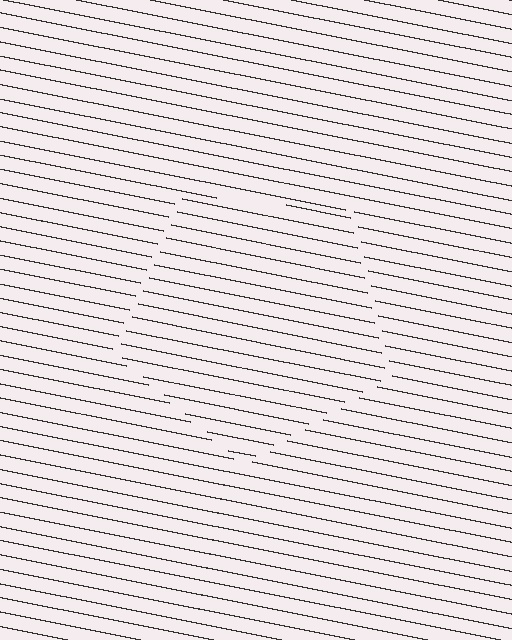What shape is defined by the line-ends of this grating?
An illusory pentagon. The interior of the shape contains the same grating, shifted by half a period — the contour is defined by the phase discontinuity where line-ends from the inner and outer gratings abut.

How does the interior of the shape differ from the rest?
The interior of the shape contains the same grating, shifted by half a period — the contour is defined by the phase discontinuity where line-ends from the inner and outer gratings abut.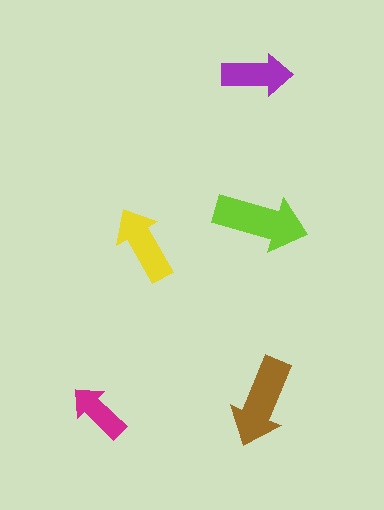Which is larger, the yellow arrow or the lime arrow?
The lime one.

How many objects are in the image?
There are 5 objects in the image.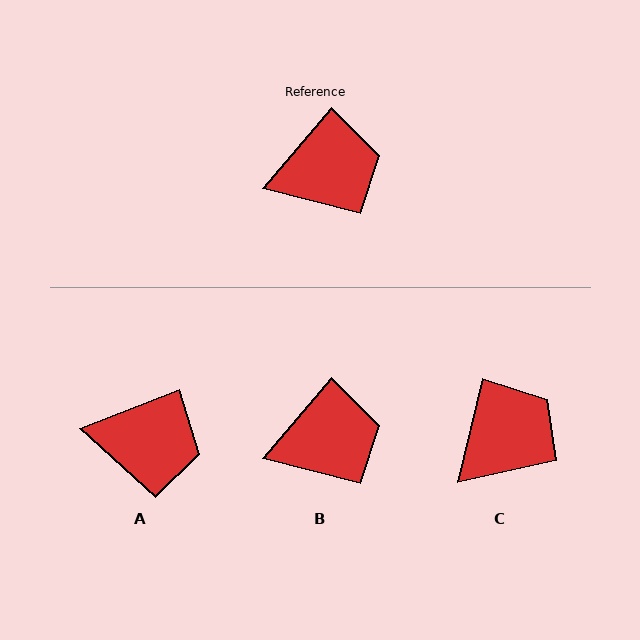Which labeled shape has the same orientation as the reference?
B.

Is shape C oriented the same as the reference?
No, it is off by about 27 degrees.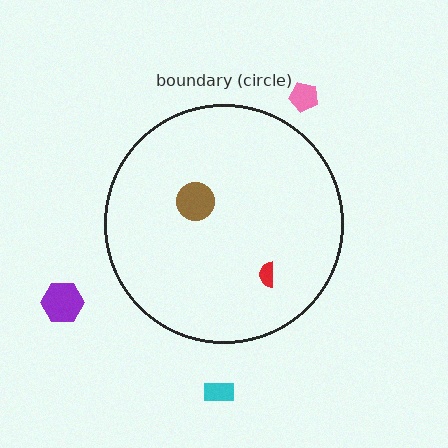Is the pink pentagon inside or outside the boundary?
Outside.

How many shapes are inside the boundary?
2 inside, 3 outside.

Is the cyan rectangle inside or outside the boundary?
Outside.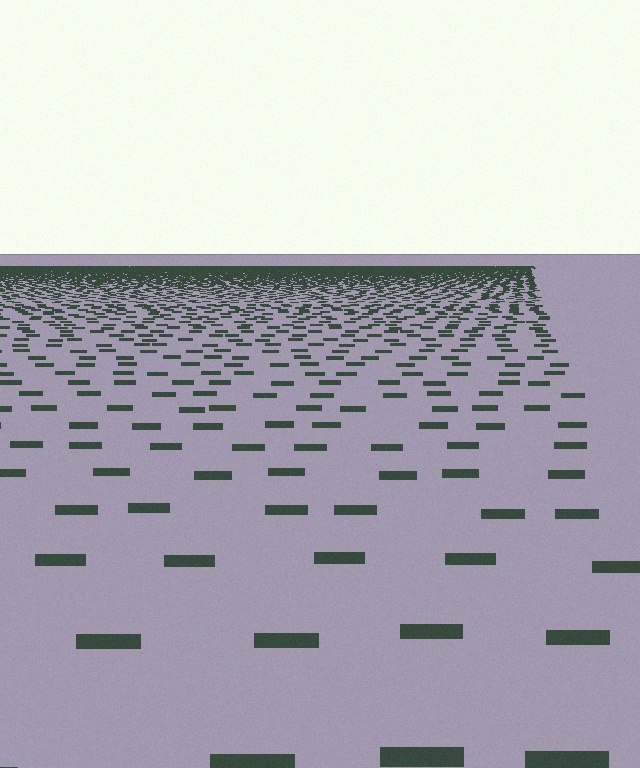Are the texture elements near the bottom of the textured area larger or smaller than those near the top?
Larger. Near the bottom, elements are closer to the viewer and appear at a bigger on-screen size.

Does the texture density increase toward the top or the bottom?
Density increases toward the top.